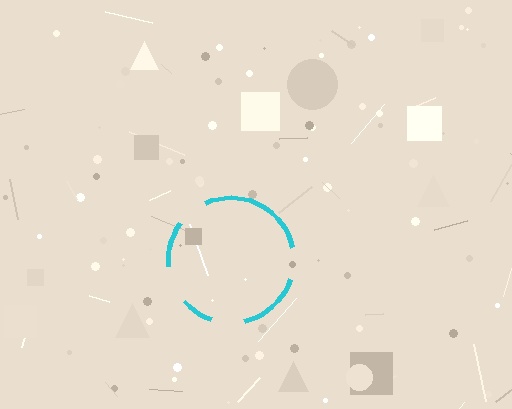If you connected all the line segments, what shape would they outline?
They would outline a circle.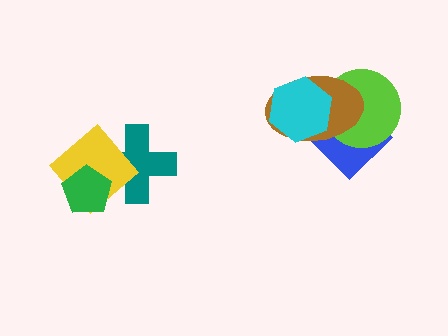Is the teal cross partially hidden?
Yes, it is partially covered by another shape.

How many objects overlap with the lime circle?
3 objects overlap with the lime circle.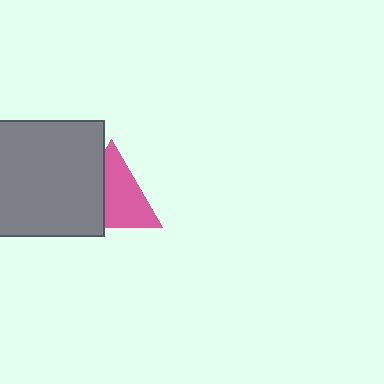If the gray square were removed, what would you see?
You would see the complete pink triangle.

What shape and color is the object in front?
The object in front is a gray square.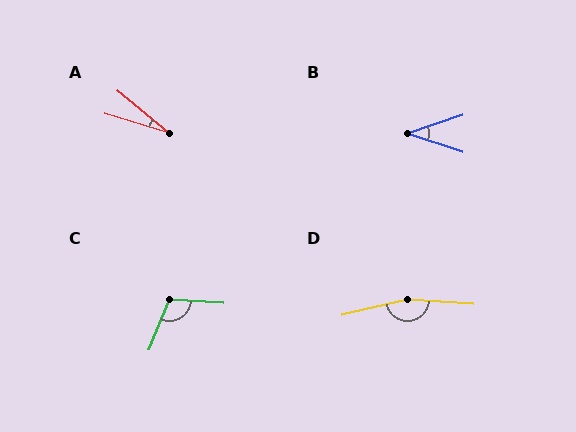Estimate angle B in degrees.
Approximately 36 degrees.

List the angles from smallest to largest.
A (23°), B (36°), C (109°), D (163°).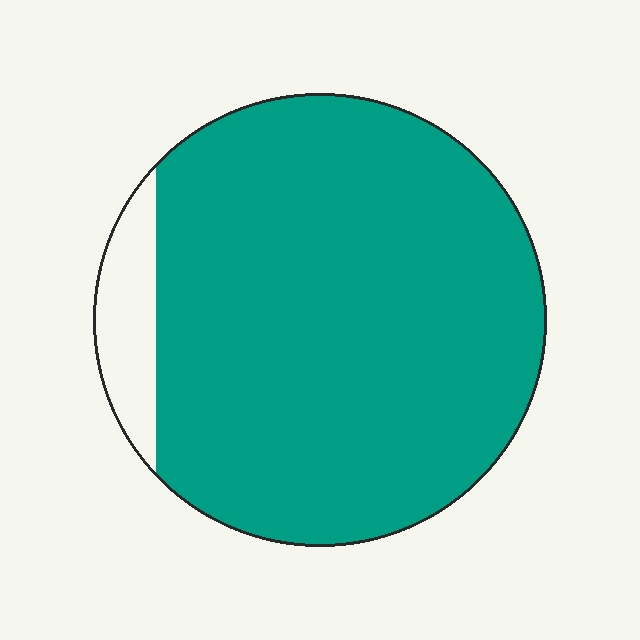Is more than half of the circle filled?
Yes.